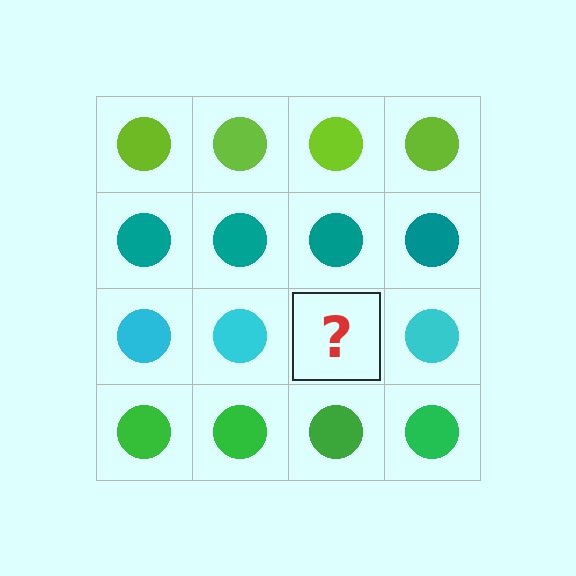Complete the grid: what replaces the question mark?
The question mark should be replaced with a cyan circle.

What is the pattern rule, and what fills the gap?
The rule is that each row has a consistent color. The gap should be filled with a cyan circle.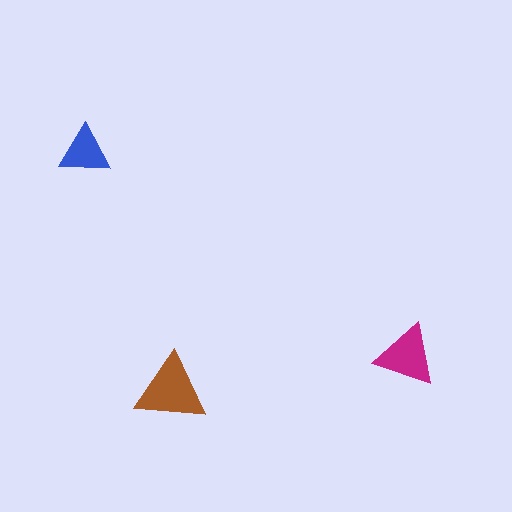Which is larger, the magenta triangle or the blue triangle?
The magenta one.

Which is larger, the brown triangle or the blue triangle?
The brown one.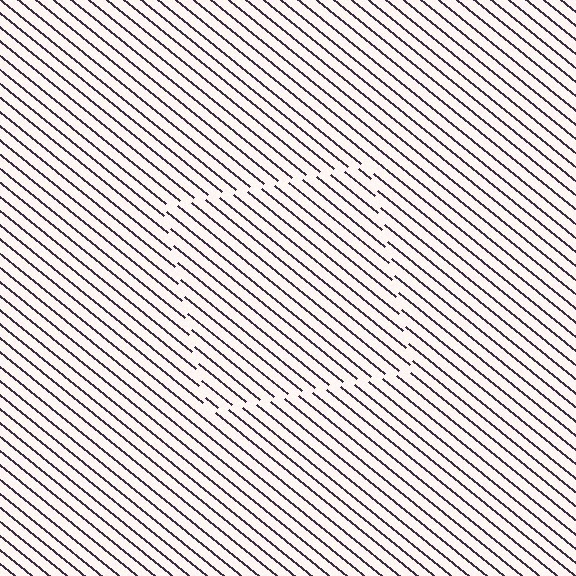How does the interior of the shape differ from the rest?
The interior of the shape contains the same grating, shifted by half a period — the contour is defined by the phase discontinuity where line-ends from the inner and outer gratings abut.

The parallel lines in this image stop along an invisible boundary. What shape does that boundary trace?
An illusory square. The interior of the shape contains the same grating, shifted by half a period — the contour is defined by the phase discontinuity where line-ends from the inner and outer gratings abut.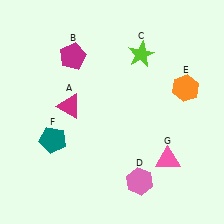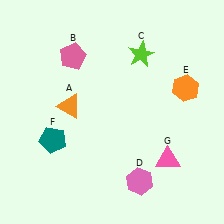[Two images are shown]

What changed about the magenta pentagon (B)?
In Image 1, B is magenta. In Image 2, it changed to pink.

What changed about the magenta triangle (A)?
In Image 1, A is magenta. In Image 2, it changed to orange.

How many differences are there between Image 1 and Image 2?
There are 2 differences between the two images.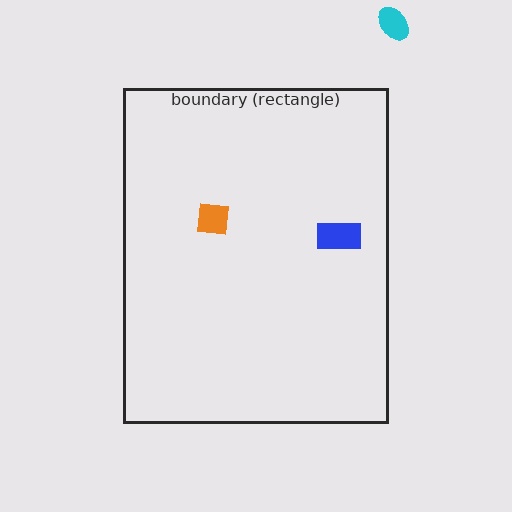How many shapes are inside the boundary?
2 inside, 1 outside.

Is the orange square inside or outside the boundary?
Inside.